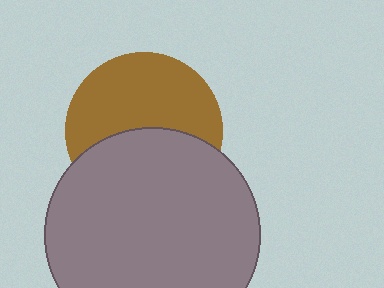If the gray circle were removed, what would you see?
You would see the complete brown circle.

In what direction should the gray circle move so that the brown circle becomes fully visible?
The gray circle should move down. That is the shortest direction to clear the overlap and leave the brown circle fully visible.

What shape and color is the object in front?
The object in front is a gray circle.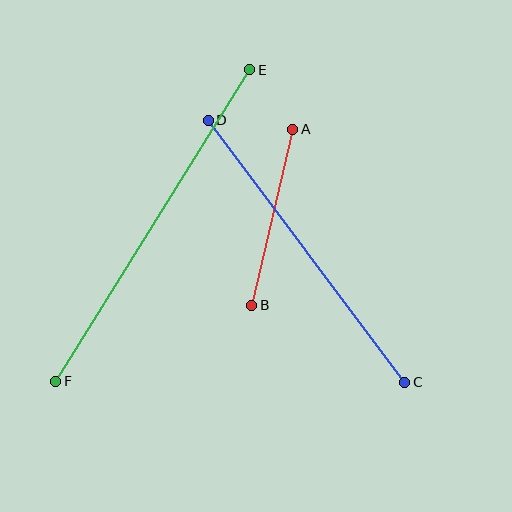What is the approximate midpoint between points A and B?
The midpoint is at approximately (272, 217) pixels.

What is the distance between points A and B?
The distance is approximately 181 pixels.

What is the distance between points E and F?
The distance is approximately 367 pixels.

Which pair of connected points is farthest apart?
Points E and F are farthest apart.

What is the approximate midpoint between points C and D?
The midpoint is at approximately (306, 251) pixels.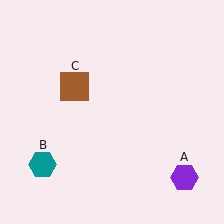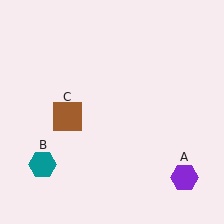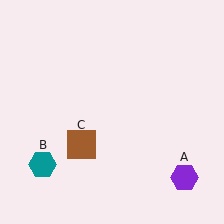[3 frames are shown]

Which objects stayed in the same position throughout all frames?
Purple hexagon (object A) and teal hexagon (object B) remained stationary.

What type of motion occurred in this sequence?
The brown square (object C) rotated counterclockwise around the center of the scene.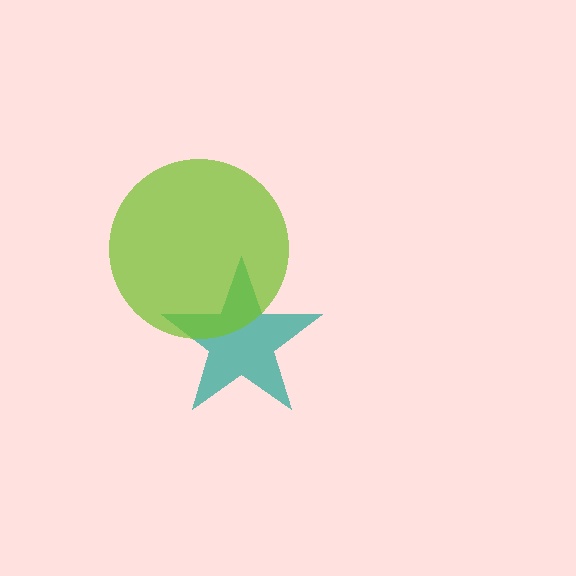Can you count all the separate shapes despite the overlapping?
Yes, there are 2 separate shapes.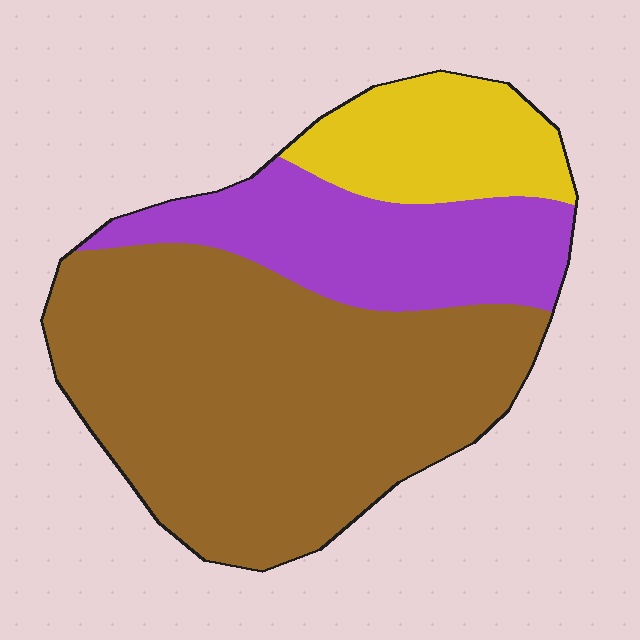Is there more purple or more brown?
Brown.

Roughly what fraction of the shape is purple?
Purple takes up between a sixth and a third of the shape.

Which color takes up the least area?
Yellow, at roughly 15%.